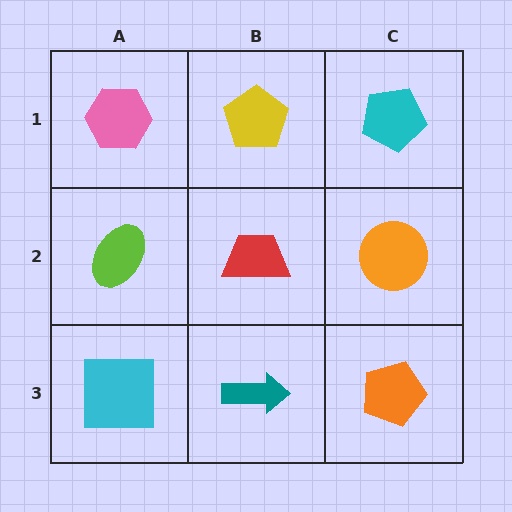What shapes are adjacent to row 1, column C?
An orange circle (row 2, column C), a yellow pentagon (row 1, column B).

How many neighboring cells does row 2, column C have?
3.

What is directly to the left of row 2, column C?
A red trapezoid.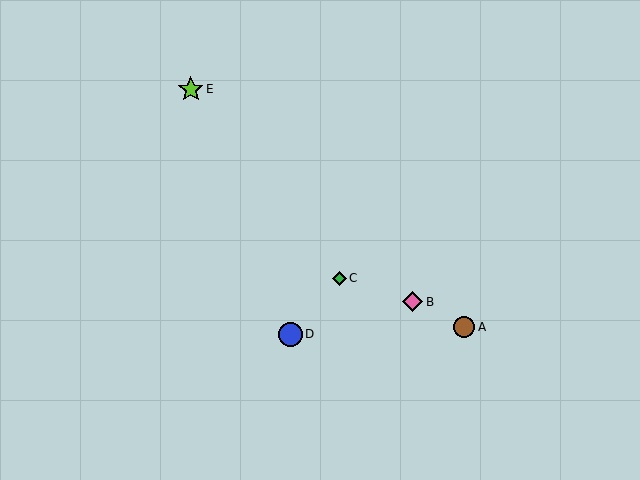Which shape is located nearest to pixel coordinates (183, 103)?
The lime star (labeled E) at (191, 89) is nearest to that location.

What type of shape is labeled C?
Shape C is a green diamond.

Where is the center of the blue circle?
The center of the blue circle is at (290, 334).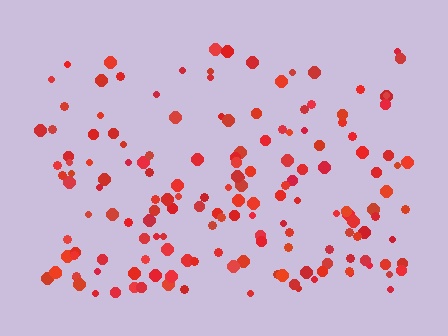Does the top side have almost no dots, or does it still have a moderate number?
Still a moderate number, just noticeably fewer than the bottom.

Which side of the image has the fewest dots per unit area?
The top.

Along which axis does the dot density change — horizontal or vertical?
Vertical.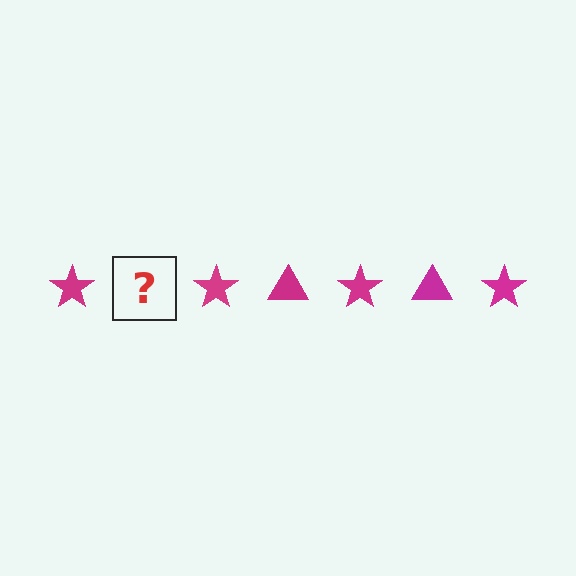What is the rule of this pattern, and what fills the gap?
The rule is that the pattern cycles through star, triangle shapes in magenta. The gap should be filled with a magenta triangle.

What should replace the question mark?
The question mark should be replaced with a magenta triangle.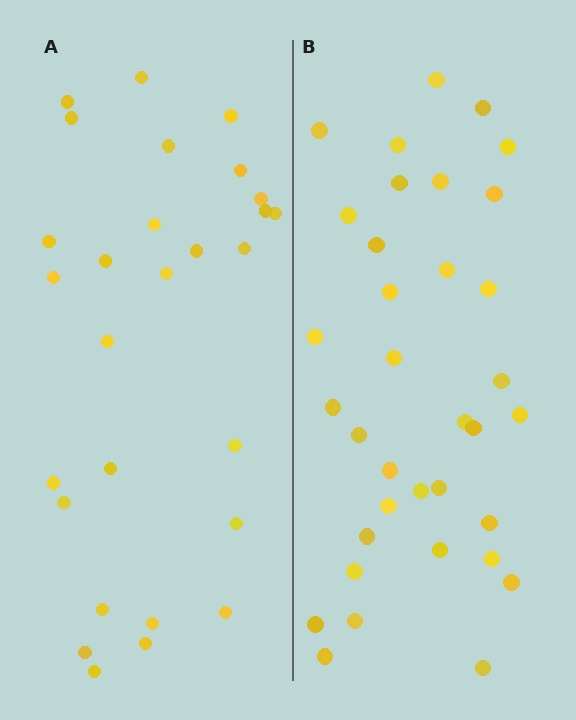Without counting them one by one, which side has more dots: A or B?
Region B (the right region) has more dots.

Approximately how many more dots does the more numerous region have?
Region B has roughly 8 or so more dots than region A.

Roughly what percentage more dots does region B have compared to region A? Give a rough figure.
About 25% more.